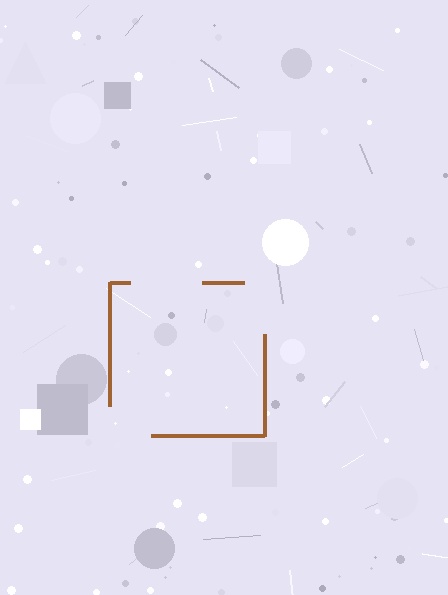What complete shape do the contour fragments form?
The contour fragments form a square.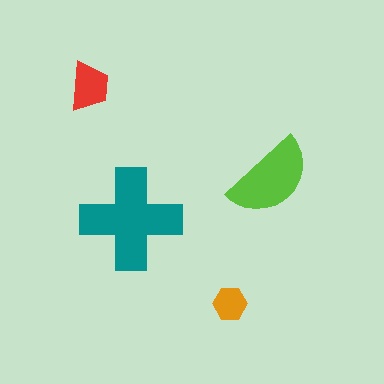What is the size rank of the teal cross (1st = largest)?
1st.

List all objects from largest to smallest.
The teal cross, the lime semicircle, the red trapezoid, the orange hexagon.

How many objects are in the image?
There are 4 objects in the image.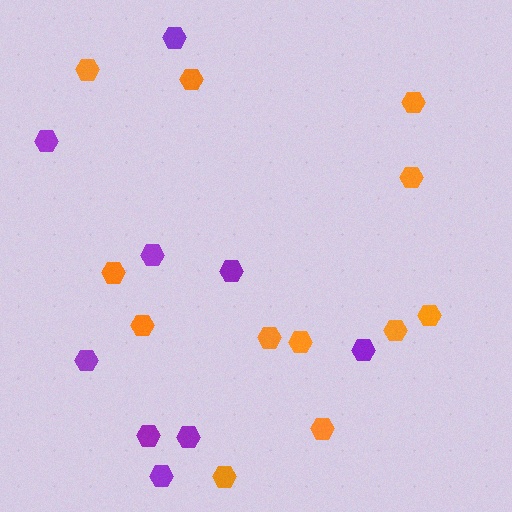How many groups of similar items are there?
There are 2 groups: one group of orange hexagons (12) and one group of purple hexagons (9).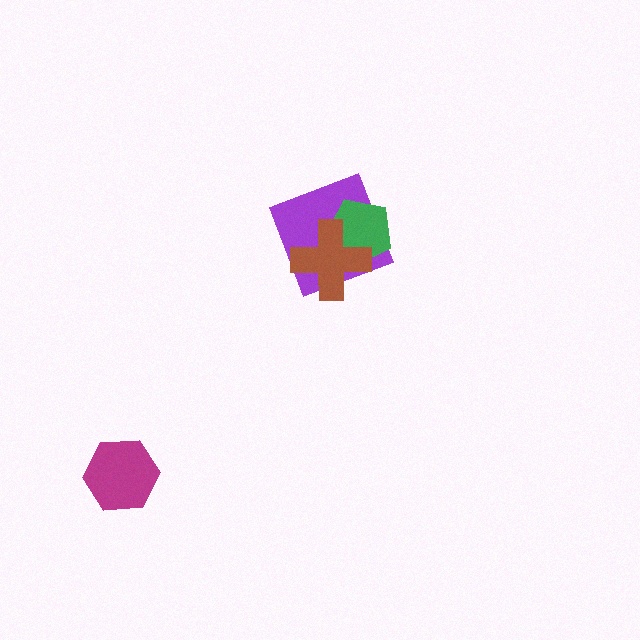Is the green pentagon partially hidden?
Yes, it is partially covered by another shape.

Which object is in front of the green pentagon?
The brown cross is in front of the green pentagon.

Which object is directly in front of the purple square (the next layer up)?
The green pentagon is directly in front of the purple square.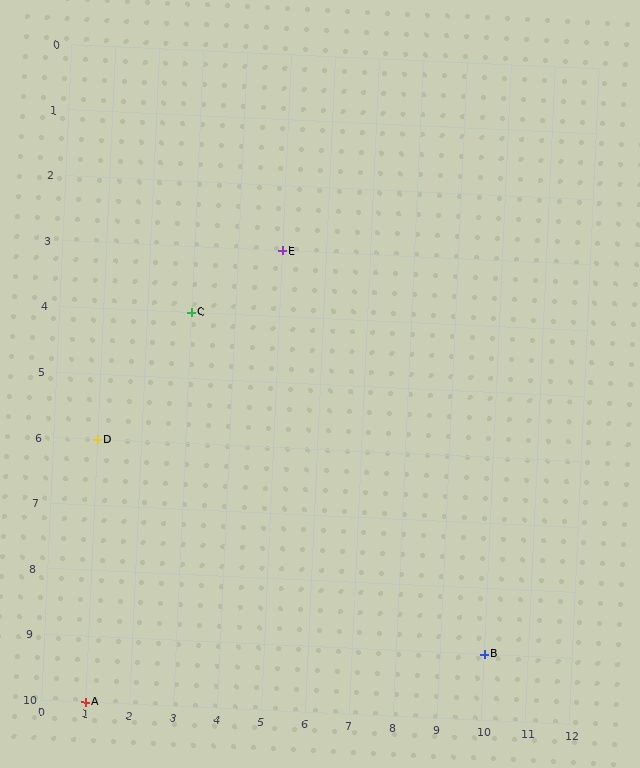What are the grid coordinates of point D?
Point D is at grid coordinates (1, 6).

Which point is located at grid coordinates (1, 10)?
Point A is at (1, 10).